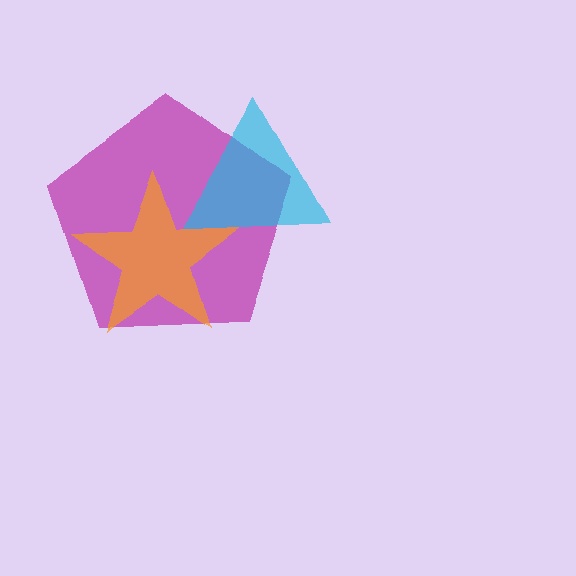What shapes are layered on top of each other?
The layered shapes are: a magenta pentagon, an orange star, a cyan triangle.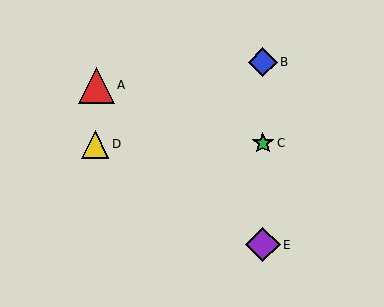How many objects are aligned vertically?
3 objects (B, C, E) are aligned vertically.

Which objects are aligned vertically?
Objects B, C, E are aligned vertically.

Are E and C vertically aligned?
Yes, both are at x≈263.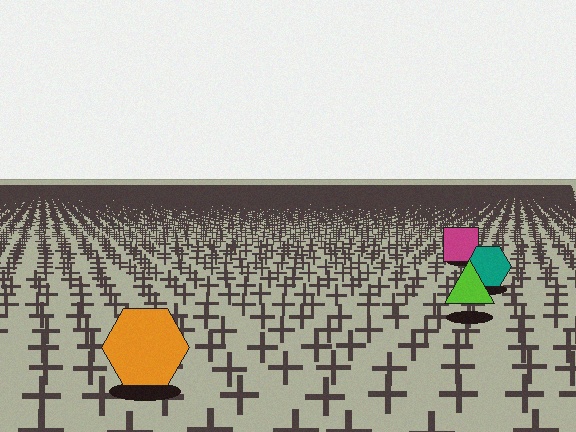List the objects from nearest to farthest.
From nearest to farthest: the orange hexagon, the lime triangle, the teal hexagon, the magenta square.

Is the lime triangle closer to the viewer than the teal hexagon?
Yes. The lime triangle is closer — you can tell from the texture gradient: the ground texture is coarser near it.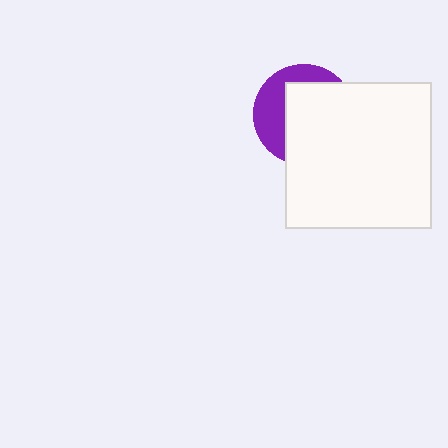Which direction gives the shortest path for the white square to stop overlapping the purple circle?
Moving toward the lower-right gives the shortest separation.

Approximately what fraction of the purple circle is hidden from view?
Roughly 63% of the purple circle is hidden behind the white square.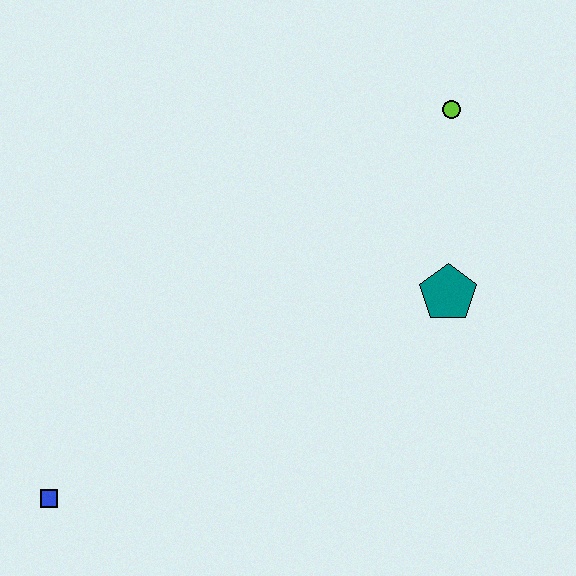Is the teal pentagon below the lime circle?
Yes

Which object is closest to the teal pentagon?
The lime circle is closest to the teal pentagon.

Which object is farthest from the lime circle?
The blue square is farthest from the lime circle.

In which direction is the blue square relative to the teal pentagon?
The blue square is to the left of the teal pentagon.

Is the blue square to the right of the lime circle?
No